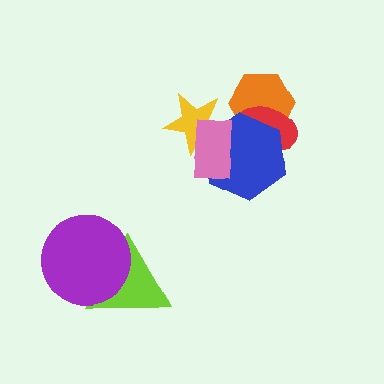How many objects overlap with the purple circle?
1 object overlaps with the purple circle.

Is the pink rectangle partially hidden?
No, no other shape covers it.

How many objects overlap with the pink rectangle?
2 objects overlap with the pink rectangle.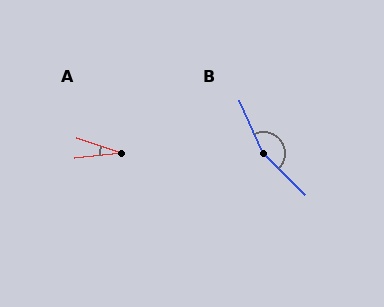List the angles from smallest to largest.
A (26°), B (158°).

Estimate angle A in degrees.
Approximately 26 degrees.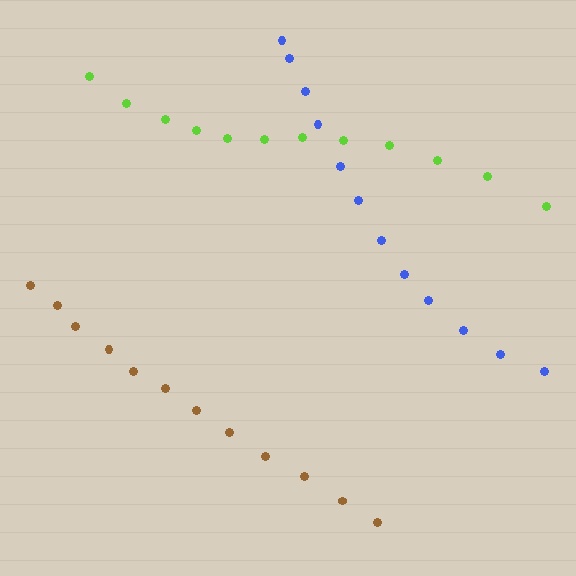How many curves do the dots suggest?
There are 3 distinct paths.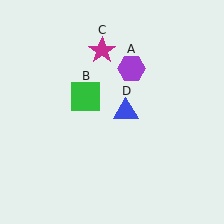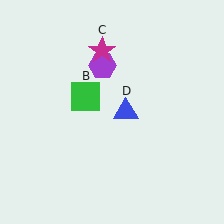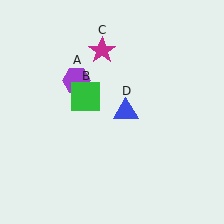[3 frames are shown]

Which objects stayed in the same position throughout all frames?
Green square (object B) and magenta star (object C) and blue triangle (object D) remained stationary.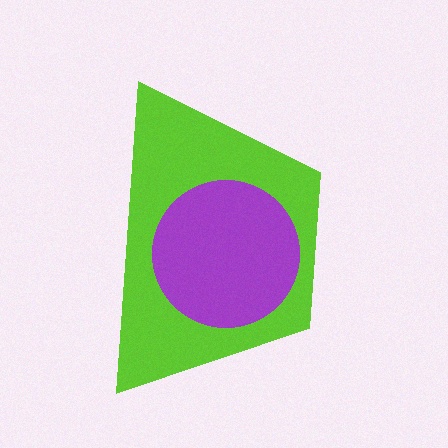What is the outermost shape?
The lime trapezoid.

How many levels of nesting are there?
2.